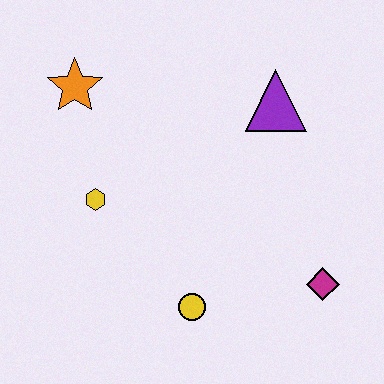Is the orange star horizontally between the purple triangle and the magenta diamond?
No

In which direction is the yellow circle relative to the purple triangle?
The yellow circle is below the purple triangle.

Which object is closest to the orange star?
The yellow hexagon is closest to the orange star.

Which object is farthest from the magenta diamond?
The orange star is farthest from the magenta diamond.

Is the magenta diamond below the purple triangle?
Yes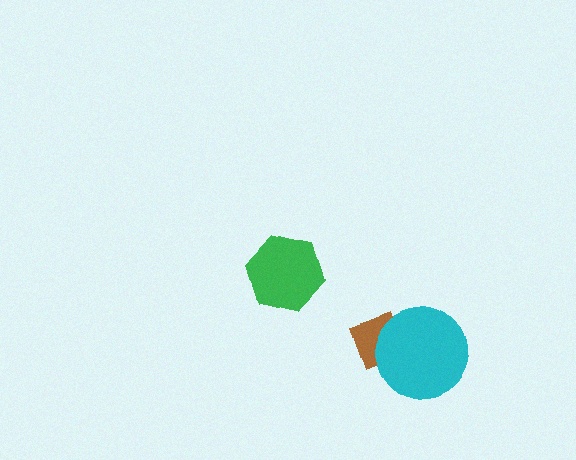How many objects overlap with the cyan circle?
1 object overlaps with the cyan circle.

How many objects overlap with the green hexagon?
0 objects overlap with the green hexagon.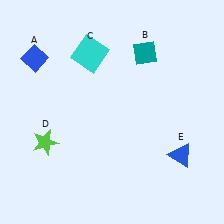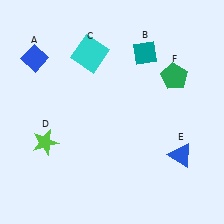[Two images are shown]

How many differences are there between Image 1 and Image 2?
There is 1 difference between the two images.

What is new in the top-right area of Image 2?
A green pentagon (F) was added in the top-right area of Image 2.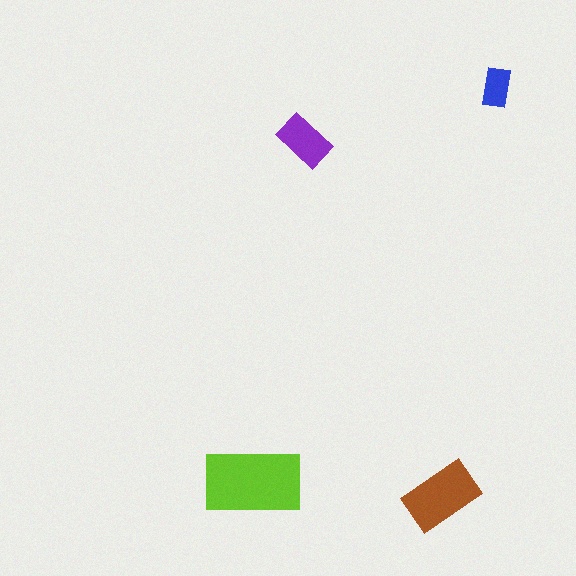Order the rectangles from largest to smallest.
the lime one, the brown one, the purple one, the blue one.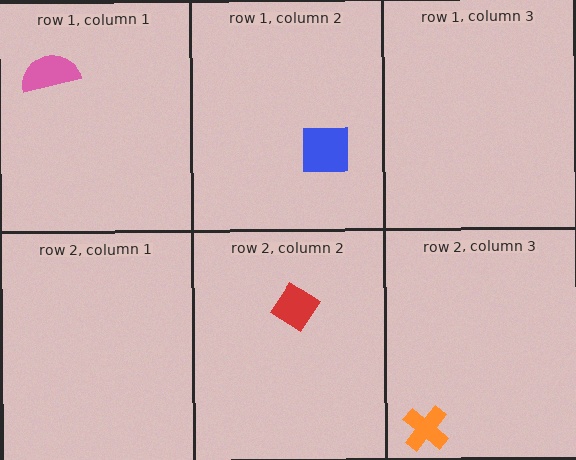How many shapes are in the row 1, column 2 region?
1.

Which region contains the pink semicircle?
The row 1, column 1 region.